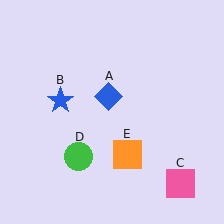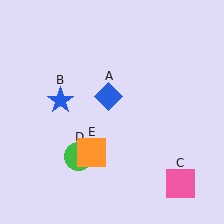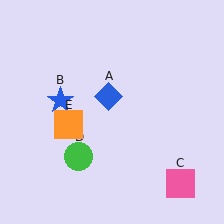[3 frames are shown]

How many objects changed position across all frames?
1 object changed position: orange square (object E).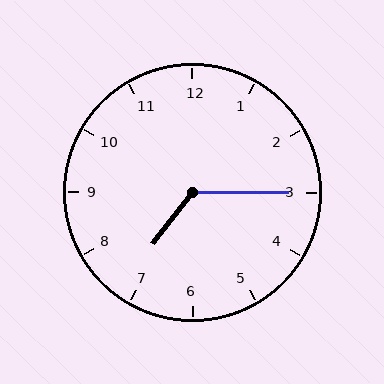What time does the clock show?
7:15.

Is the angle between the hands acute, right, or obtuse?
It is obtuse.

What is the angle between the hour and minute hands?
Approximately 128 degrees.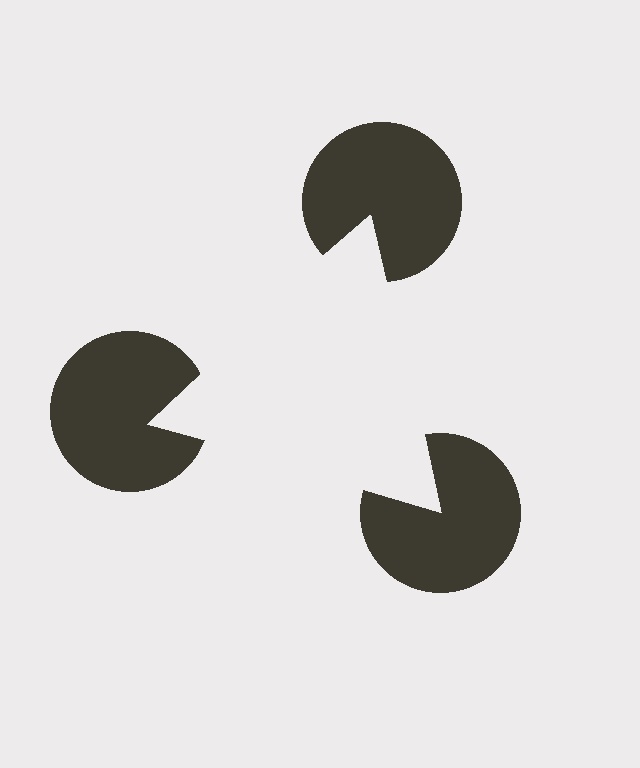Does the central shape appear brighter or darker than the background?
It typically appears slightly brighter than the background, even though no actual brightness change is drawn.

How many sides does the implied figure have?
3 sides.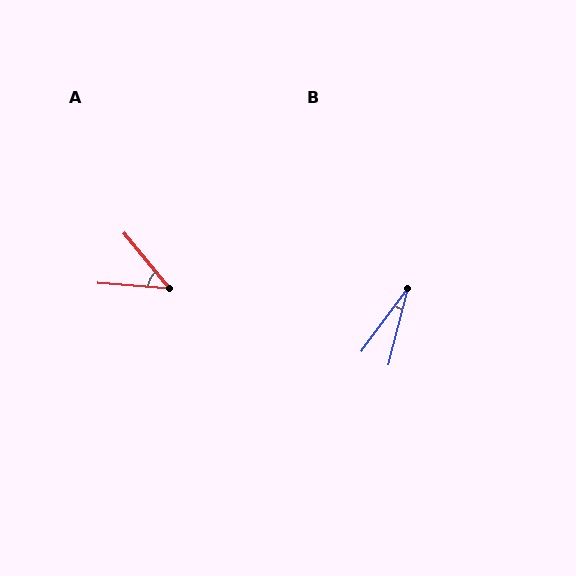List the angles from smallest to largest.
B (22°), A (47°).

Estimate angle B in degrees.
Approximately 22 degrees.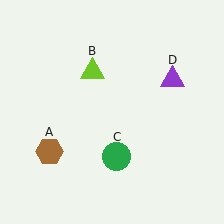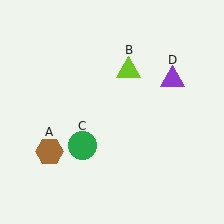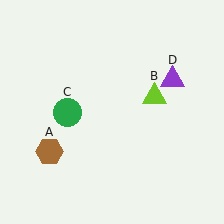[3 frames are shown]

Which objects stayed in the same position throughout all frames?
Brown hexagon (object A) and purple triangle (object D) remained stationary.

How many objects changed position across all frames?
2 objects changed position: lime triangle (object B), green circle (object C).